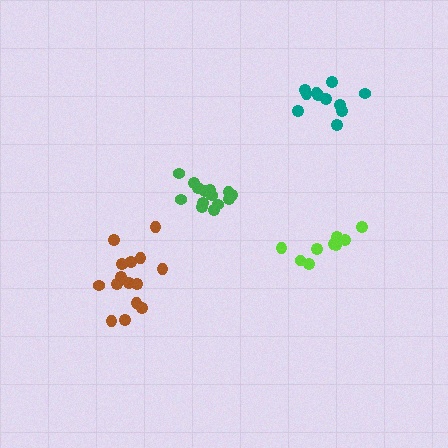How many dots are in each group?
Group 1: 11 dots, Group 2: 9 dots, Group 3: 15 dots, Group 4: 14 dots (49 total).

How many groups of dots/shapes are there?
There are 4 groups.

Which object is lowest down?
The brown cluster is bottommost.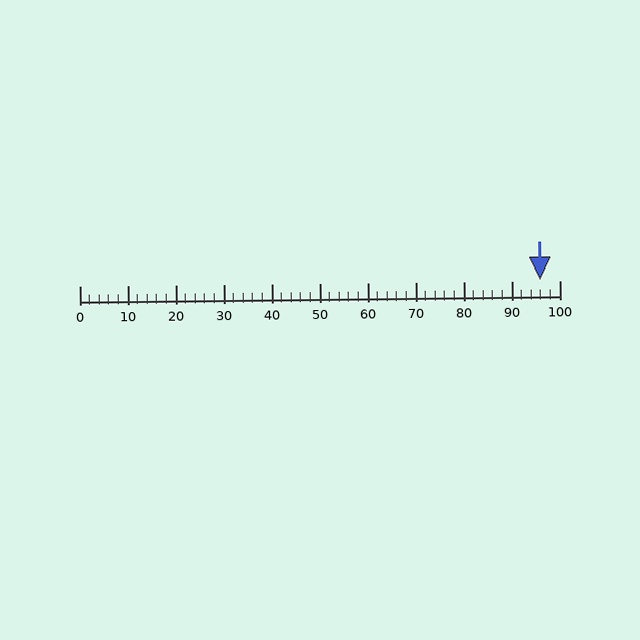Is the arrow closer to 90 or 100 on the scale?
The arrow is closer to 100.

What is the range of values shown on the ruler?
The ruler shows values from 0 to 100.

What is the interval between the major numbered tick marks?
The major tick marks are spaced 10 units apart.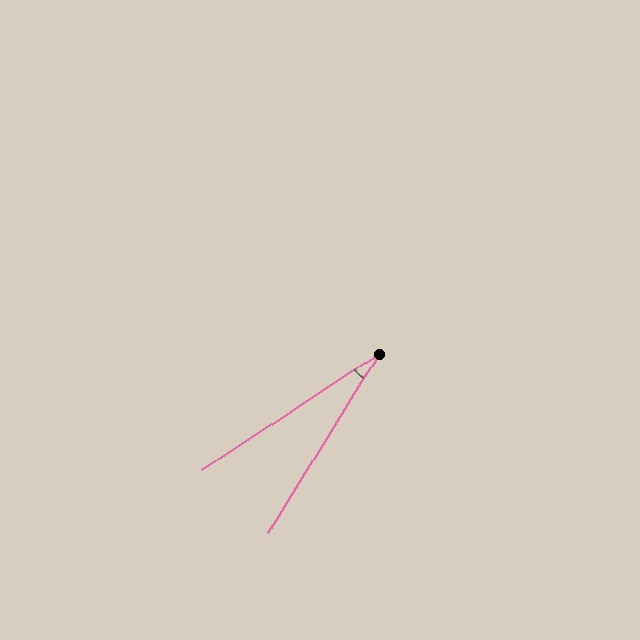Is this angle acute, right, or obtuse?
It is acute.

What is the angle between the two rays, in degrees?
Approximately 25 degrees.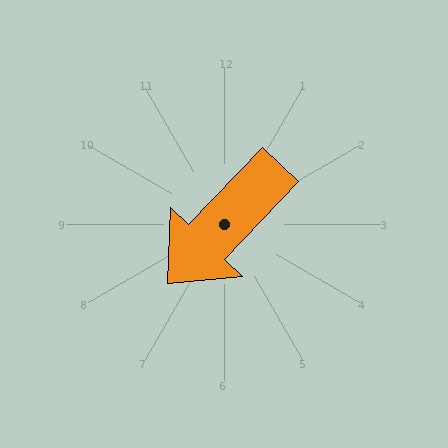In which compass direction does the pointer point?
Southwest.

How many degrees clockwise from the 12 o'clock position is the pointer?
Approximately 223 degrees.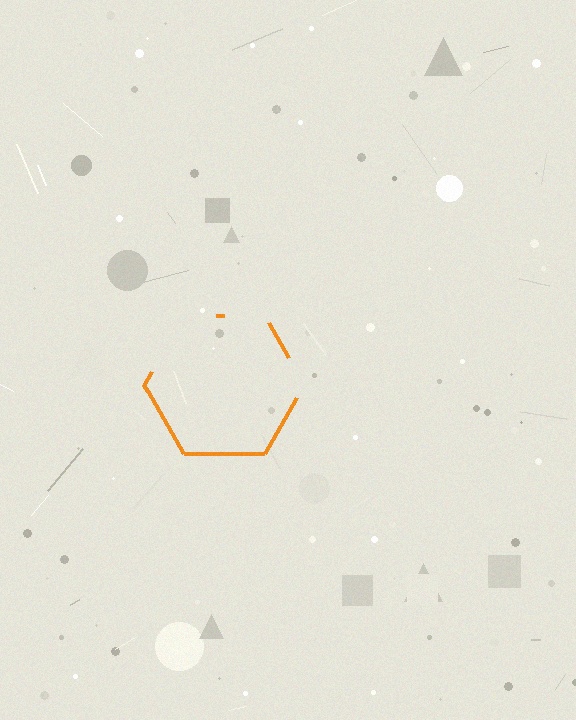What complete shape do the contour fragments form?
The contour fragments form a hexagon.